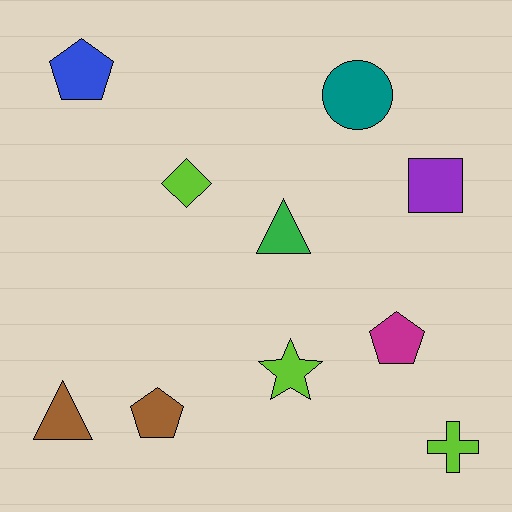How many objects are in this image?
There are 10 objects.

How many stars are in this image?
There is 1 star.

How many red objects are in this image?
There are no red objects.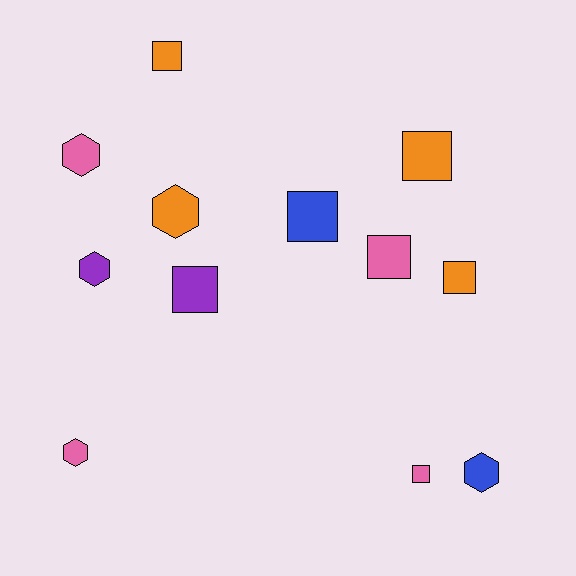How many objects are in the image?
There are 12 objects.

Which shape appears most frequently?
Square, with 7 objects.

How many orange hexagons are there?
There is 1 orange hexagon.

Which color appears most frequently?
Orange, with 4 objects.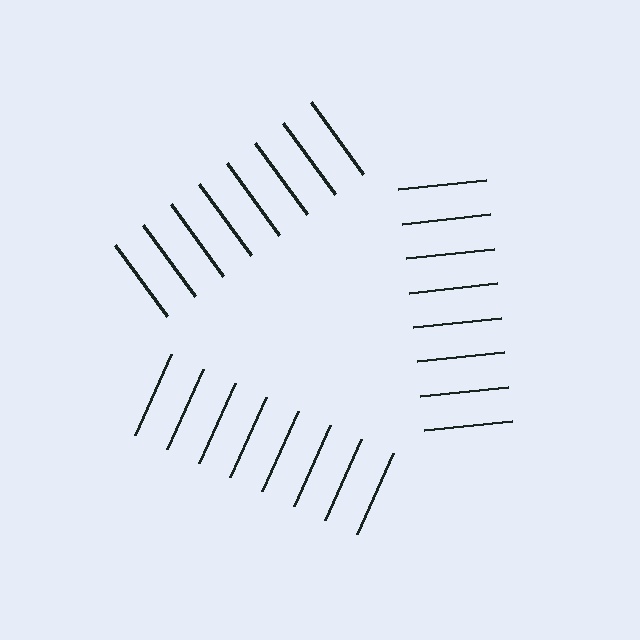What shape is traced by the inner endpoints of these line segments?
An illusory triangle — the line segments terminate on its edges but no continuous stroke is drawn.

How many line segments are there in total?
24 — 8 along each of the 3 edges.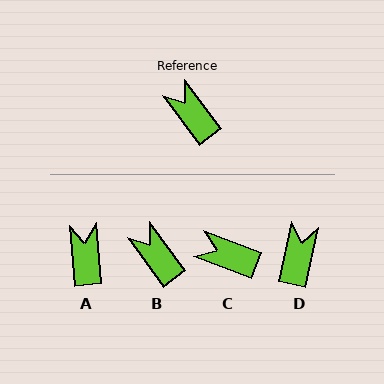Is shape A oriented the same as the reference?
No, it is off by about 32 degrees.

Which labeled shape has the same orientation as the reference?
B.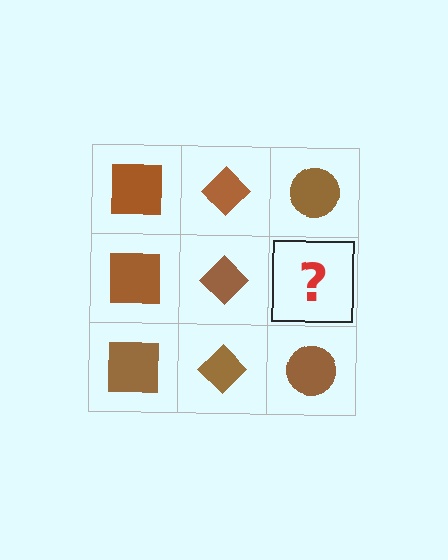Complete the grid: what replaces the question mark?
The question mark should be replaced with a brown circle.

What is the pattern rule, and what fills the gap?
The rule is that each column has a consistent shape. The gap should be filled with a brown circle.